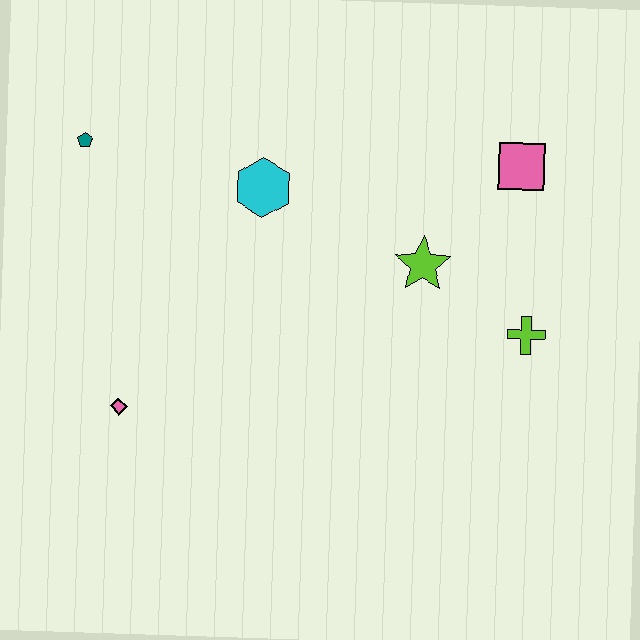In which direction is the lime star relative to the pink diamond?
The lime star is to the right of the pink diamond.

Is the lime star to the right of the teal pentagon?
Yes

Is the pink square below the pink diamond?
No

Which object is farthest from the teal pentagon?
The lime cross is farthest from the teal pentagon.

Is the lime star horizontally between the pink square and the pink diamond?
Yes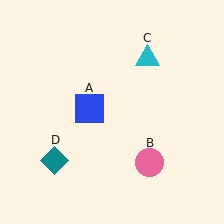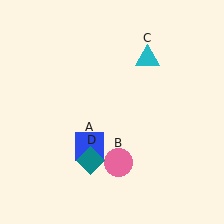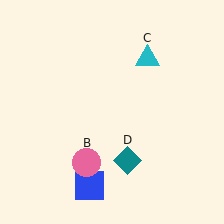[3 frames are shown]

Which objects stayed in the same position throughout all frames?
Cyan triangle (object C) remained stationary.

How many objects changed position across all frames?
3 objects changed position: blue square (object A), pink circle (object B), teal diamond (object D).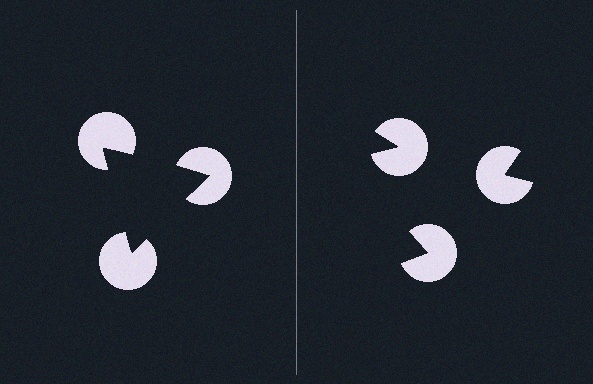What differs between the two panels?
The pac-man discs are positioned identically on both sides; only the wedge orientations differ. On the left they align to a triangle; on the right they are misaligned.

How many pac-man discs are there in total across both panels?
6 — 3 on each side.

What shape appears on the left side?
An illusory triangle.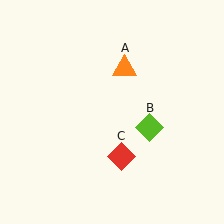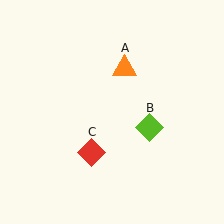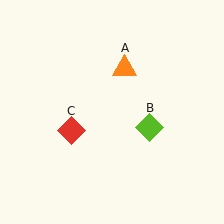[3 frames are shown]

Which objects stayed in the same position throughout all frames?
Orange triangle (object A) and lime diamond (object B) remained stationary.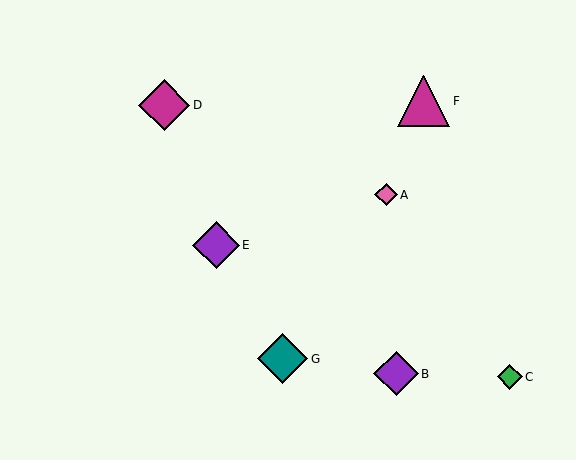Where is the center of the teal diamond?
The center of the teal diamond is at (283, 359).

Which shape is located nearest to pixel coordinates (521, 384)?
The green diamond (labeled C) at (510, 377) is nearest to that location.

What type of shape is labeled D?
Shape D is a magenta diamond.